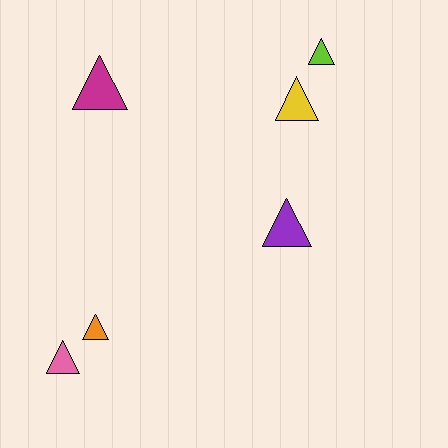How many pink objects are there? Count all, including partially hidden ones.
There is 1 pink object.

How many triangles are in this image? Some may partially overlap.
There are 6 triangles.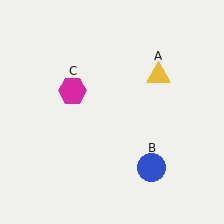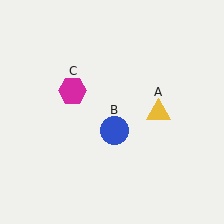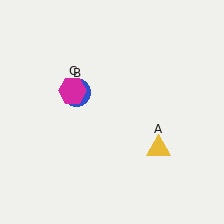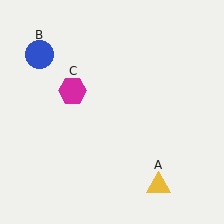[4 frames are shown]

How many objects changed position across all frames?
2 objects changed position: yellow triangle (object A), blue circle (object B).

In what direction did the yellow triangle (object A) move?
The yellow triangle (object A) moved down.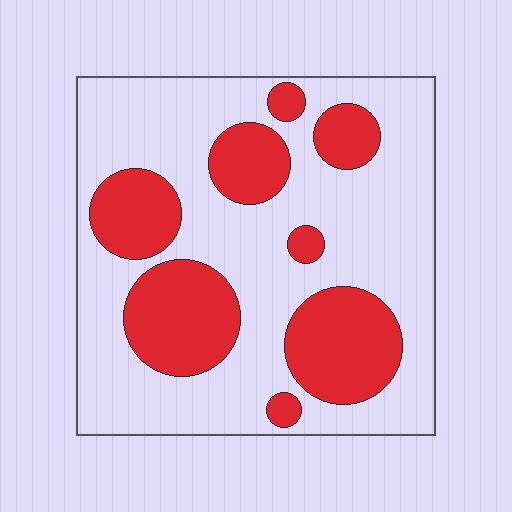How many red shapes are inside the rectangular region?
8.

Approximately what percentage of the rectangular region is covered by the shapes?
Approximately 30%.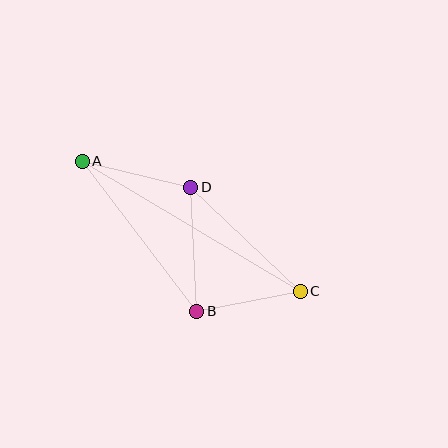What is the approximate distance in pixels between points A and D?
The distance between A and D is approximately 112 pixels.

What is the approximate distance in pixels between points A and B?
The distance between A and B is approximately 189 pixels.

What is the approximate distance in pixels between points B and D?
The distance between B and D is approximately 124 pixels.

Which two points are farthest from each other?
Points A and C are farthest from each other.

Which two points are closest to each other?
Points B and C are closest to each other.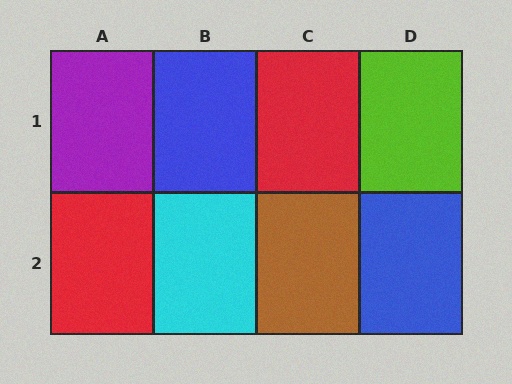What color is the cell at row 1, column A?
Purple.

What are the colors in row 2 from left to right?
Red, cyan, brown, blue.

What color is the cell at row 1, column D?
Lime.